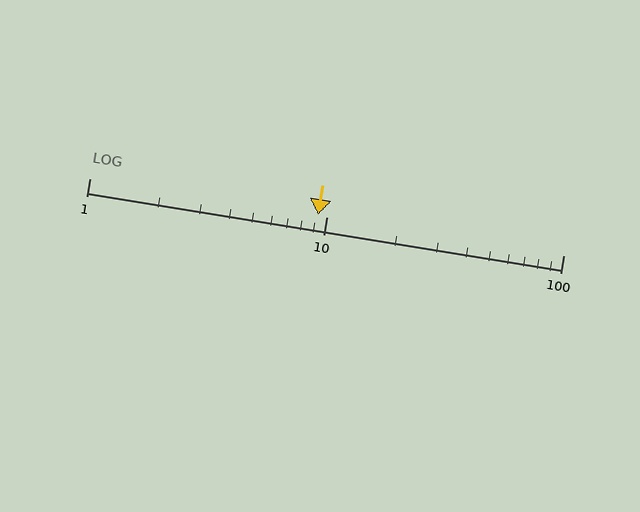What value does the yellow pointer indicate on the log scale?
The pointer indicates approximately 9.2.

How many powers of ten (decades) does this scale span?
The scale spans 2 decades, from 1 to 100.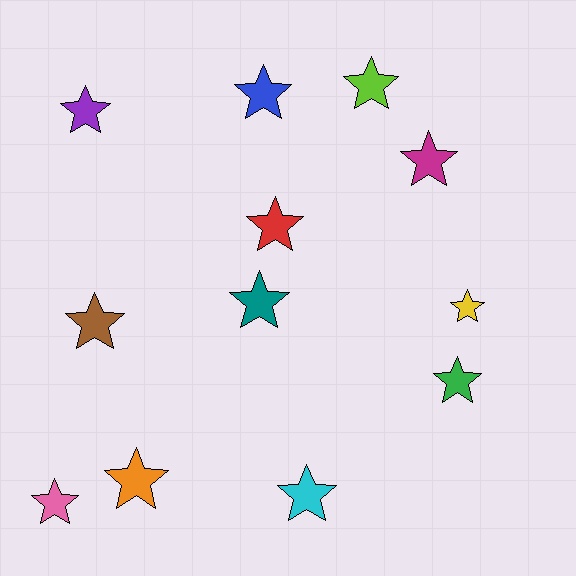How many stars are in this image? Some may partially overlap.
There are 12 stars.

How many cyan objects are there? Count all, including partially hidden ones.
There is 1 cyan object.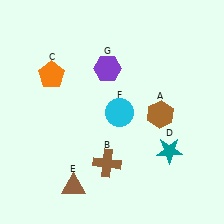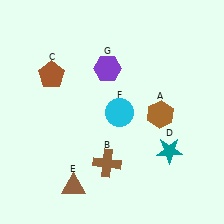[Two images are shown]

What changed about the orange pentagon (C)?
In Image 1, C is orange. In Image 2, it changed to brown.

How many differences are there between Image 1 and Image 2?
There is 1 difference between the two images.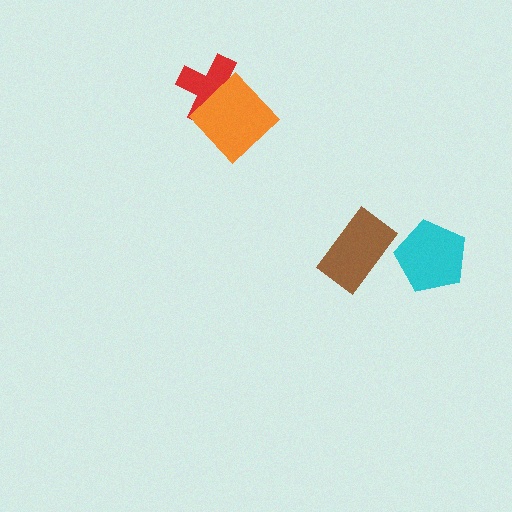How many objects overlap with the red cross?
1 object overlaps with the red cross.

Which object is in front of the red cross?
The orange diamond is in front of the red cross.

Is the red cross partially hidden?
Yes, it is partially covered by another shape.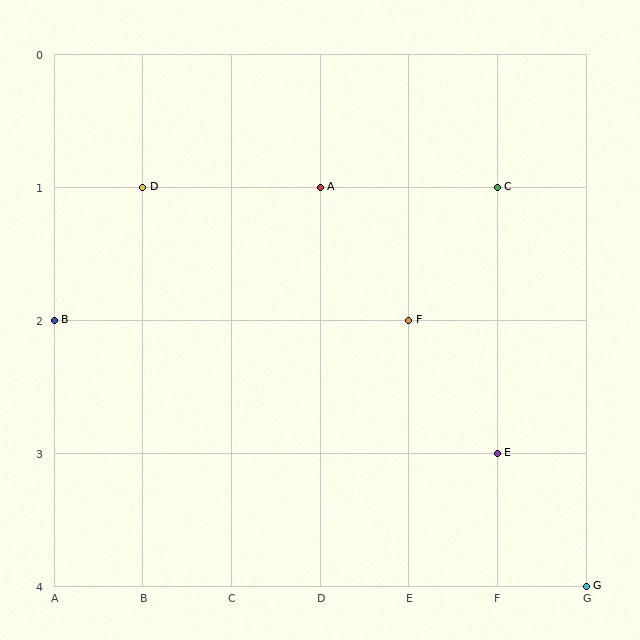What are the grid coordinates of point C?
Point C is at grid coordinates (F, 1).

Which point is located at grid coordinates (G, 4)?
Point G is at (G, 4).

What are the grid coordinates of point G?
Point G is at grid coordinates (G, 4).